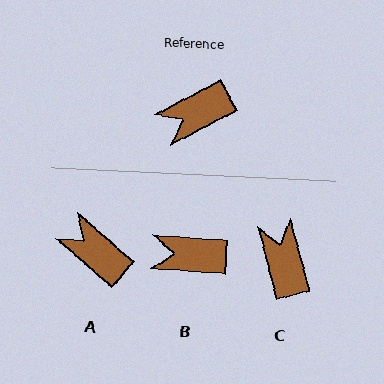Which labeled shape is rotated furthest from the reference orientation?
C, about 103 degrees away.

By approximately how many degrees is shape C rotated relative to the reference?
Approximately 103 degrees clockwise.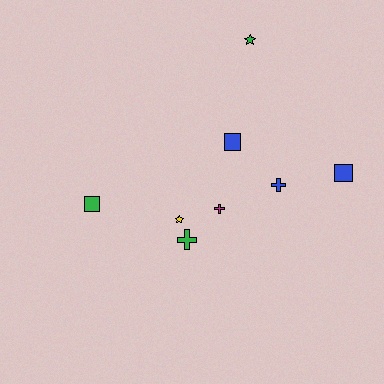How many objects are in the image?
There are 8 objects.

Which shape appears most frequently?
Cross, with 3 objects.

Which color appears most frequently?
Green, with 3 objects.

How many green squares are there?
There is 1 green square.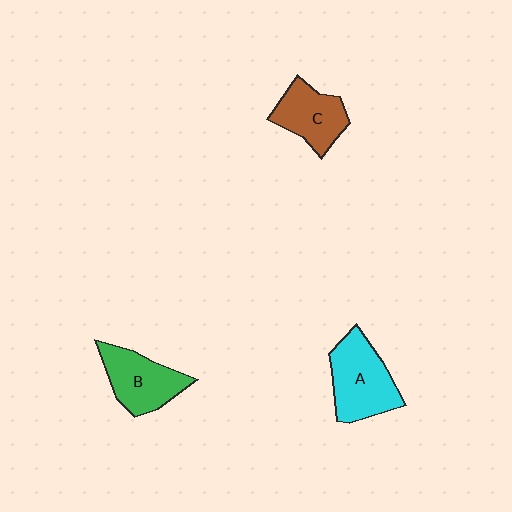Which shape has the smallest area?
Shape C (brown).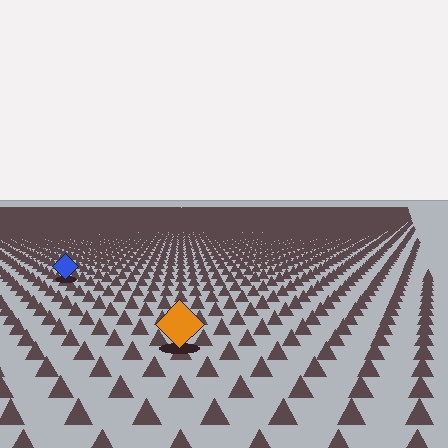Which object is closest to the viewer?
The orange diamond is closest. The texture marks near it are larger and more spread out.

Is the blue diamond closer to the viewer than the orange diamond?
No. The orange diamond is closer — you can tell from the texture gradient: the ground texture is coarser near it.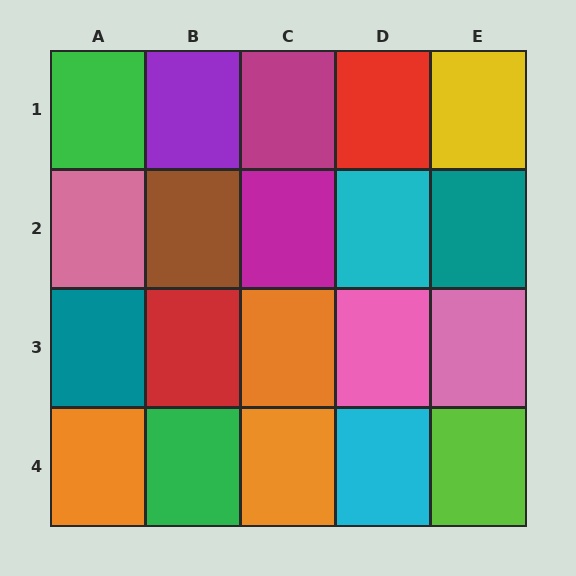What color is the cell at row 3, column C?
Orange.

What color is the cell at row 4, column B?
Green.